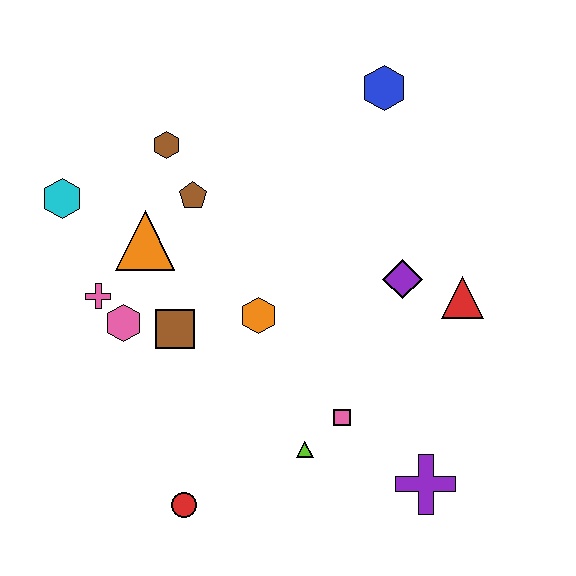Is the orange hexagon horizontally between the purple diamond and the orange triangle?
Yes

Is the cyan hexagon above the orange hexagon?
Yes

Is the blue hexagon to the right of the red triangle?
No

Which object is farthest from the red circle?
The blue hexagon is farthest from the red circle.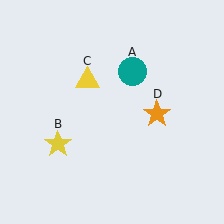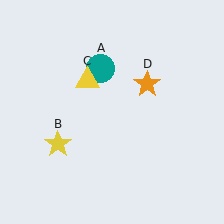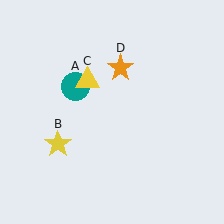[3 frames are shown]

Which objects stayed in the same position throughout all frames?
Yellow star (object B) and yellow triangle (object C) remained stationary.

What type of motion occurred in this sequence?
The teal circle (object A), orange star (object D) rotated counterclockwise around the center of the scene.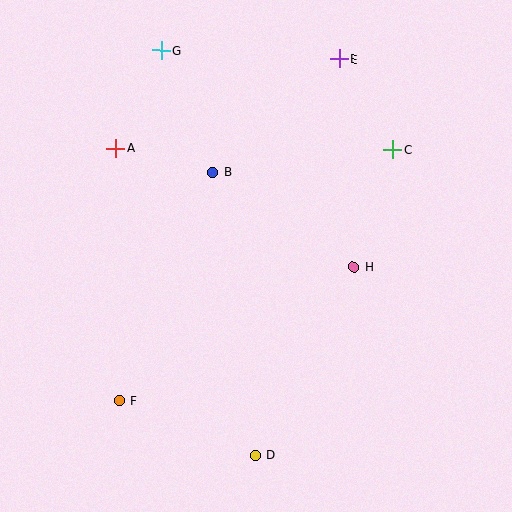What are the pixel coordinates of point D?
Point D is at (255, 455).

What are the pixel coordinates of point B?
Point B is at (213, 172).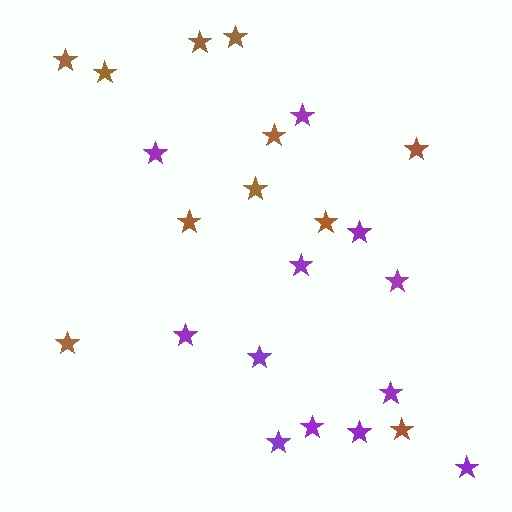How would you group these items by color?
There are 2 groups: one group of brown stars (11) and one group of purple stars (12).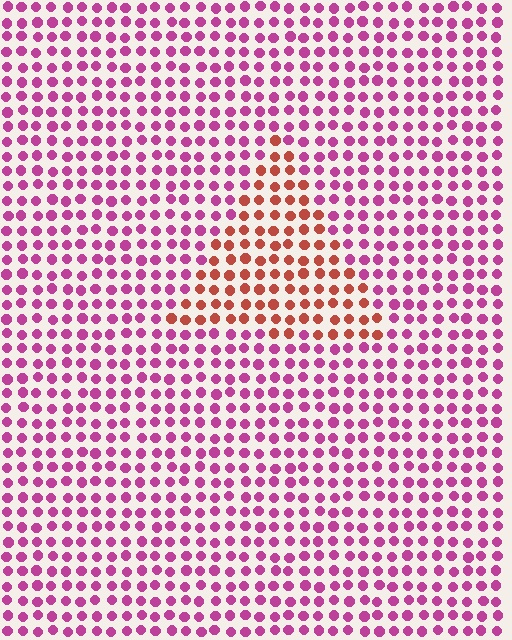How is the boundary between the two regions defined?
The boundary is defined purely by a slight shift in hue (about 47 degrees). Spacing, size, and orientation are identical on both sides.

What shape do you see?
I see a triangle.